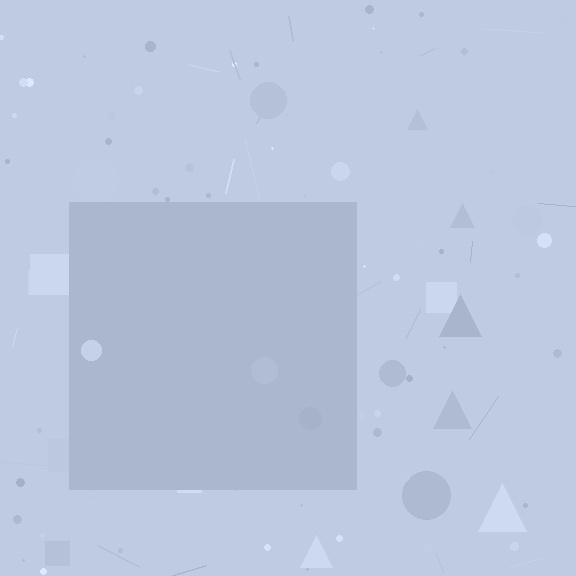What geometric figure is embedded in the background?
A square is embedded in the background.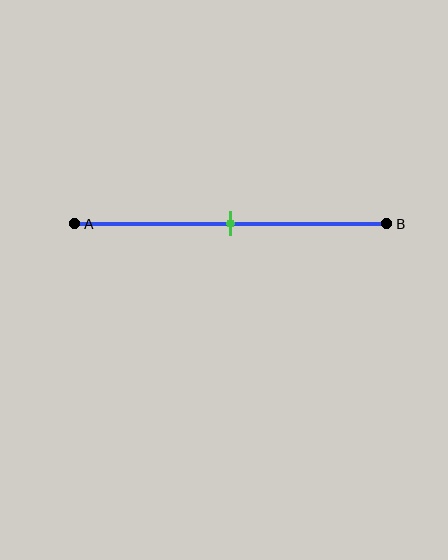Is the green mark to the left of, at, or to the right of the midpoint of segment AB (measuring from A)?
The green mark is approximately at the midpoint of segment AB.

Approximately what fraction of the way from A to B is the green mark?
The green mark is approximately 50% of the way from A to B.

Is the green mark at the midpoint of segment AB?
Yes, the mark is approximately at the midpoint.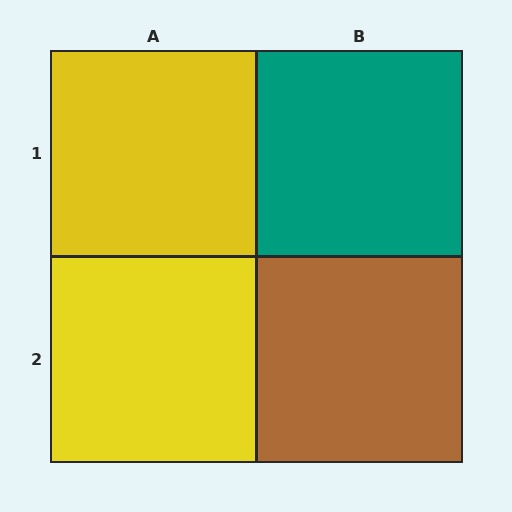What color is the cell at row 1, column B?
Teal.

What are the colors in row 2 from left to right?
Yellow, brown.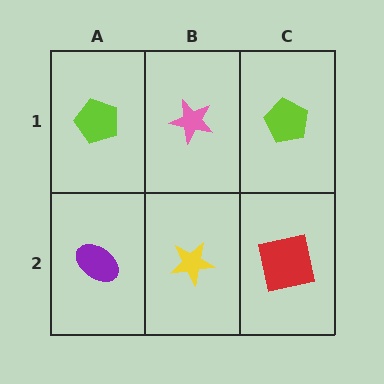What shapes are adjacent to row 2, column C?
A lime pentagon (row 1, column C), a yellow star (row 2, column B).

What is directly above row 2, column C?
A lime pentagon.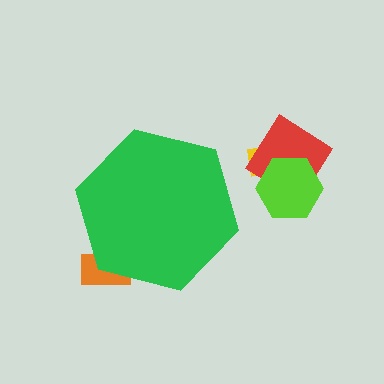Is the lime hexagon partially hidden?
No, the lime hexagon is fully visible.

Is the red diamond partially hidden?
No, the red diamond is fully visible.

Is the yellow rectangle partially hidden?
No, the yellow rectangle is fully visible.